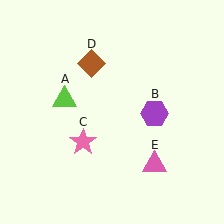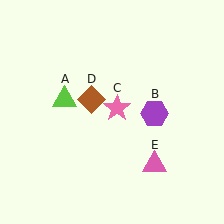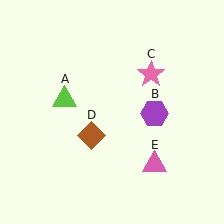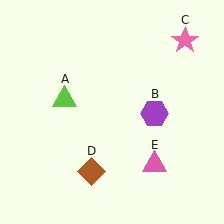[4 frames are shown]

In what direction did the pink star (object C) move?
The pink star (object C) moved up and to the right.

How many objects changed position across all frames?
2 objects changed position: pink star (object C), brown diamond (object D).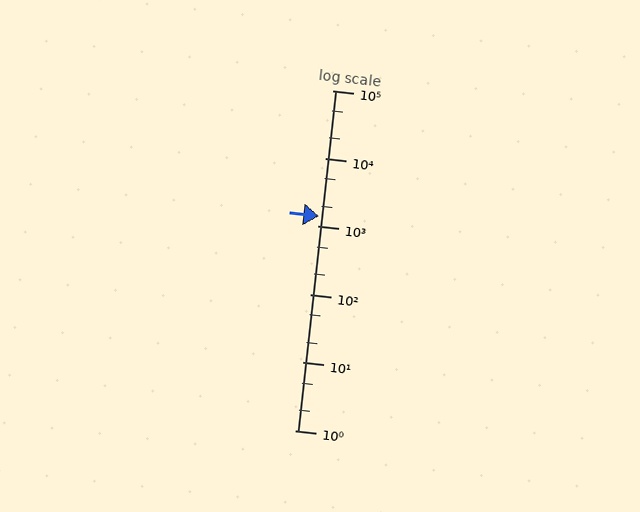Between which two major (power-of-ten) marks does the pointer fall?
The pointer is between 1000 and 10000.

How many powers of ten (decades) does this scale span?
The scale spans 5 decades, from 1 to 100000.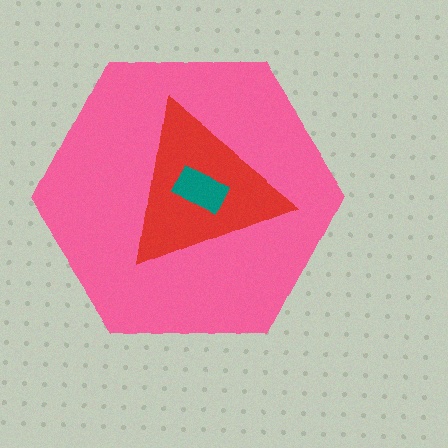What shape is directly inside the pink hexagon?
The red triangle.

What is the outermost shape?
The pink hexagon.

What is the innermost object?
The teal rectangle.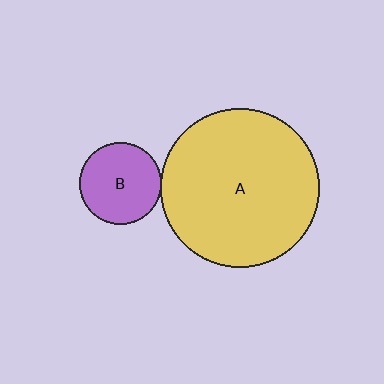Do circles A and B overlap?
Yes.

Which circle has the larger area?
Circle A (yellow).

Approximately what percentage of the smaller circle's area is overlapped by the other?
Approximately 5%.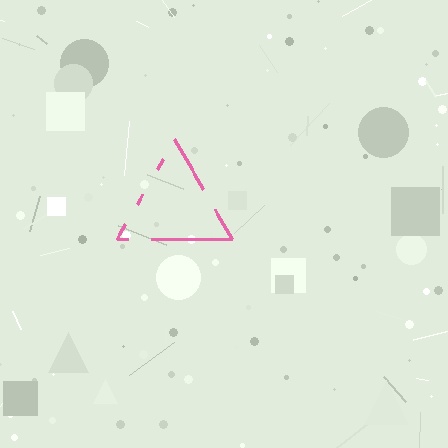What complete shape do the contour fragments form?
The contour fragments form a triangle.